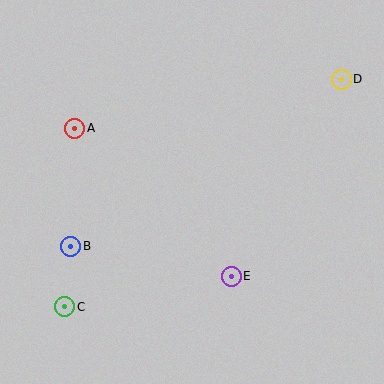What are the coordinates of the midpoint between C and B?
The midpoint between C and B is at (68, 276).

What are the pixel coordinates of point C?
Point C is at (65, 307).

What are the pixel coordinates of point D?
Point D is at (341, 79).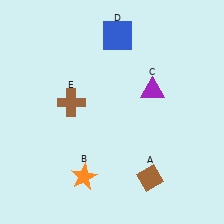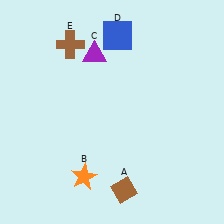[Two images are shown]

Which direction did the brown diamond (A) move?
The brown diamond (A) moved left.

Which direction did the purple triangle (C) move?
The purple triangle (C) moved left.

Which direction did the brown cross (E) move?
The brown cross (E) moved up.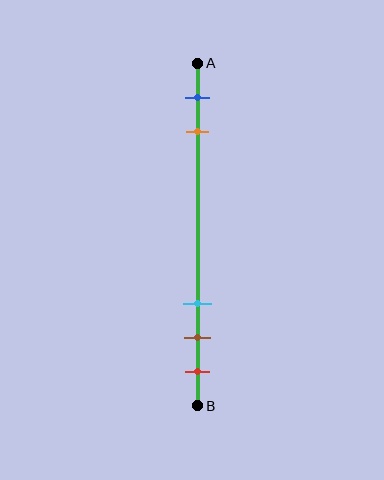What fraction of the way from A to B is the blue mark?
The blue mark is approximately 10% (0.1) of the way from A to B.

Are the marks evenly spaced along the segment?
No, the marks are not evenly spaced.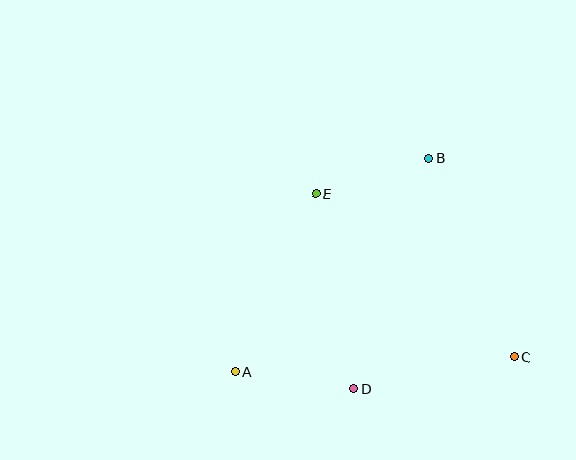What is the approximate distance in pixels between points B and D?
The distance between B and D is approximately 242 pixels.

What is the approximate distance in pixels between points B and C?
The distance between B and C is approximately 217 pixels.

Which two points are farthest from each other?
Points A and B are farthest from each other.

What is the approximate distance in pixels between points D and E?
The distance between D and E is approximately 198 pixels.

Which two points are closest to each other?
Points B and E are closest to each other.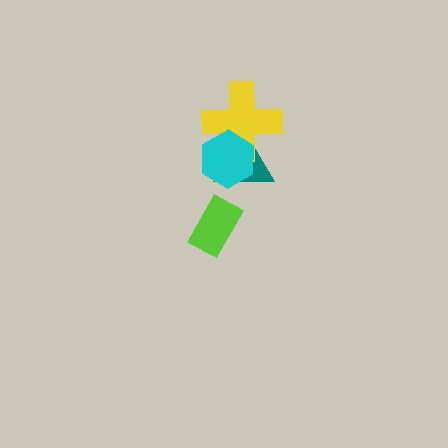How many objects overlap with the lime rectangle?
0 objects overlap with the lime rectangle.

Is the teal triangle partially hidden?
Yes, it is partially covered by another shape.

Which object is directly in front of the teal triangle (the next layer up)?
The yellow cross is directly in front of the teal triangle.